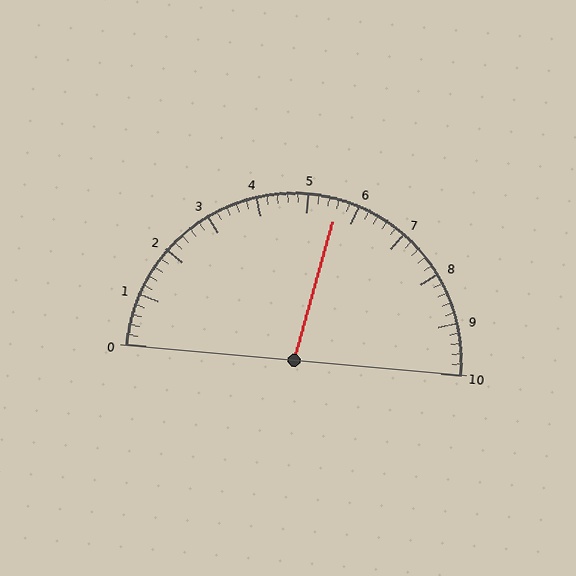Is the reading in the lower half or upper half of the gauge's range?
The reading is in the upper half of the range (0 to 10).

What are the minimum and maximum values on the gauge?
The gauge ranges from 0 to 10.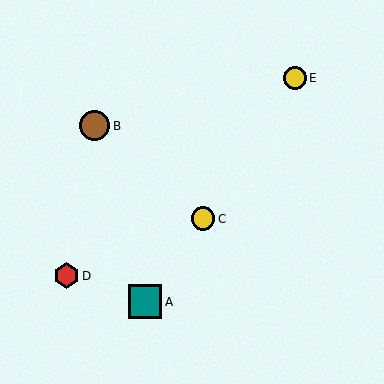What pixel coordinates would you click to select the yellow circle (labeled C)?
Click at (203, 219) to select the yellow circle C.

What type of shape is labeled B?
Shape B is a brown circle.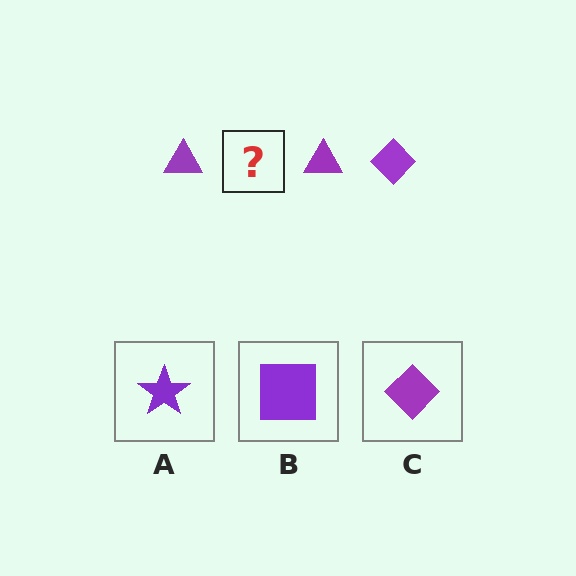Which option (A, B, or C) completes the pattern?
C.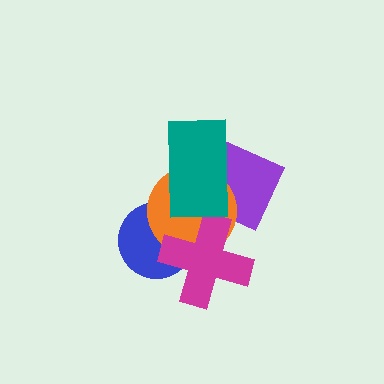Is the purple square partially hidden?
Yes, it is partially covered by another shape.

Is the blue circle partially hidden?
Yes, it is partially covered by another shape.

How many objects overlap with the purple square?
2 objects overlap with the purple square.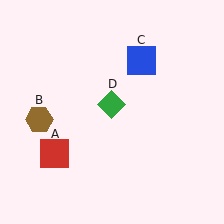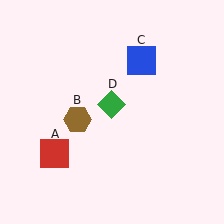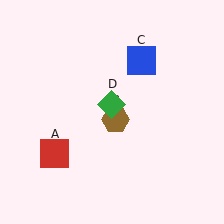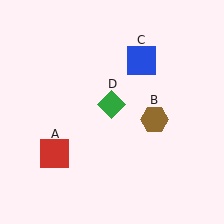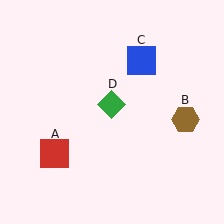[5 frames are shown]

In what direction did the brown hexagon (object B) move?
The brown hexagon (object B) moved right.